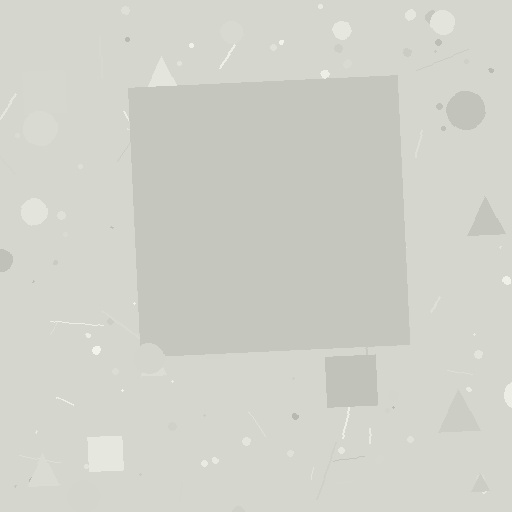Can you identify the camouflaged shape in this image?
The camouflaged shape is a square.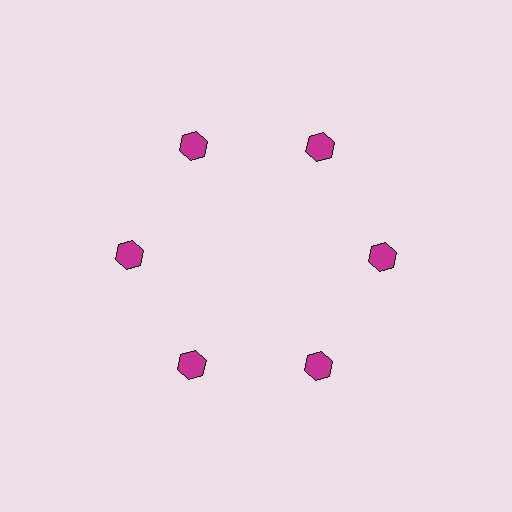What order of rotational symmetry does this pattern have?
This pattern has 6-fold rotational symmetry.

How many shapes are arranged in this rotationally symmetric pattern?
There are 6 shapes, arranged in 6 groups of 1.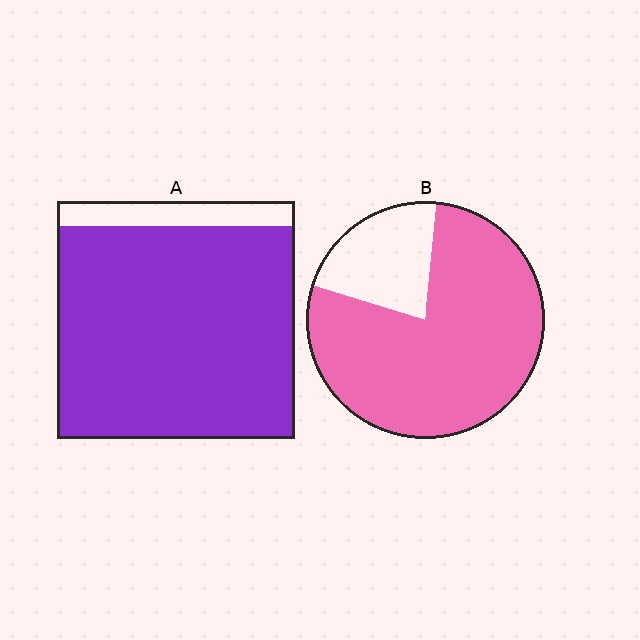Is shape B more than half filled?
Yes.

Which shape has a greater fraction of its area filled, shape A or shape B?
Shape A.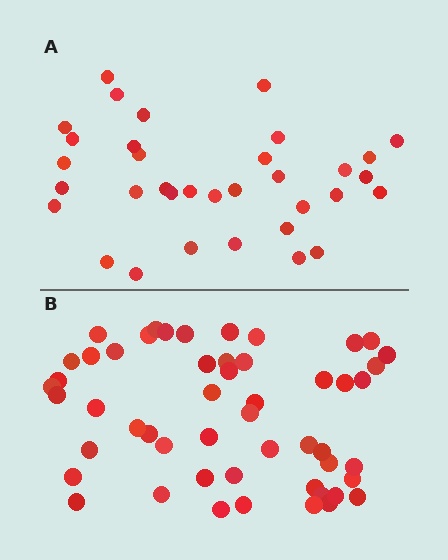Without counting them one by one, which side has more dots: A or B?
Region B (the bottom region) has more dots.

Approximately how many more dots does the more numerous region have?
Region B has approximately 20 more dots than region A.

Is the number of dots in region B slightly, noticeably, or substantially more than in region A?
Region B has substantially more. The ratio is roughly 1.5 to 1.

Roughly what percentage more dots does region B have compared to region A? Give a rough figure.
About 55% more.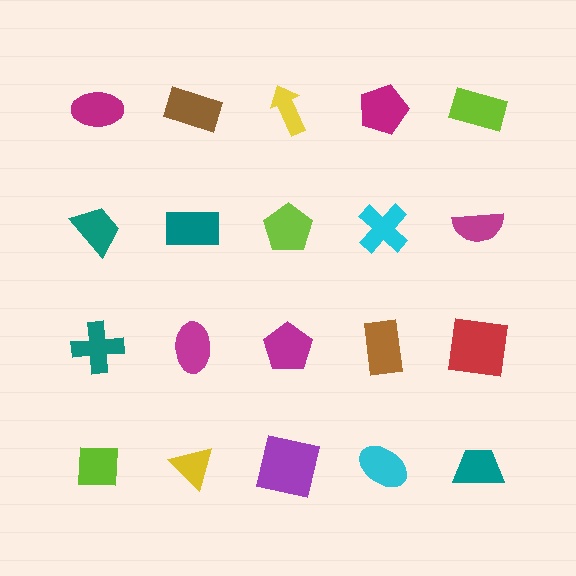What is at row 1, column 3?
A yellow arrow.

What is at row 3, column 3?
A magenta pentagon.